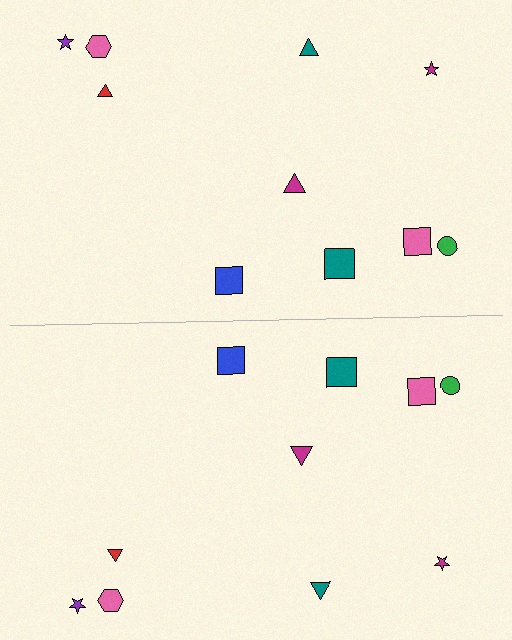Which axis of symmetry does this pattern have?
The pattern has a horizontal axis of symmetry running through the center of the image.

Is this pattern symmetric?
Yes, this pattern has bilateral (reflection) symmetry.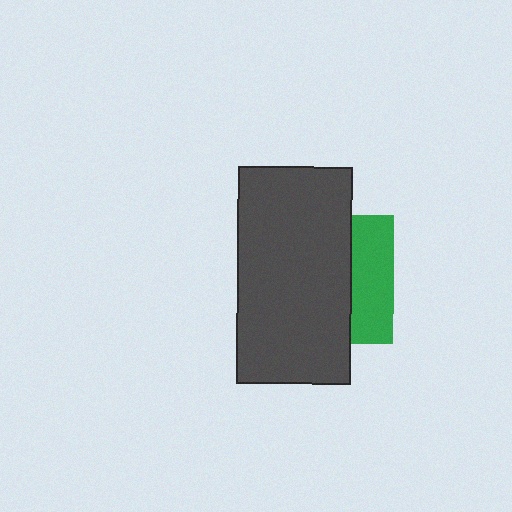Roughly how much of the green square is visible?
A small part of it is visible (roughly 33%).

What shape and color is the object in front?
The object in front is a dark gray rectangle.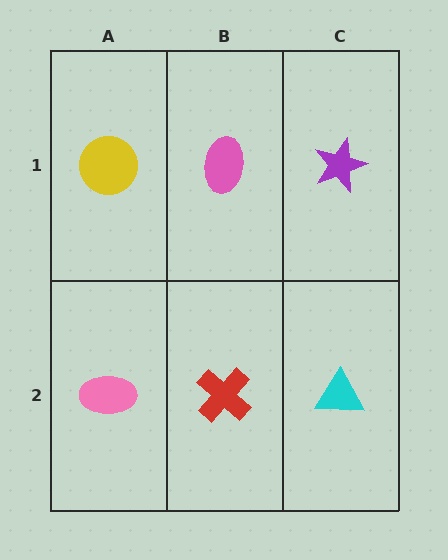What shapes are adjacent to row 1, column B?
A red cross (row 2, column B), a yellow circle (row 1, column A), a purple star (row 1, column C).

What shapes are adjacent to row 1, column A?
A pink ellipse (row 2, column A), a pink ellipse (row 1, column B).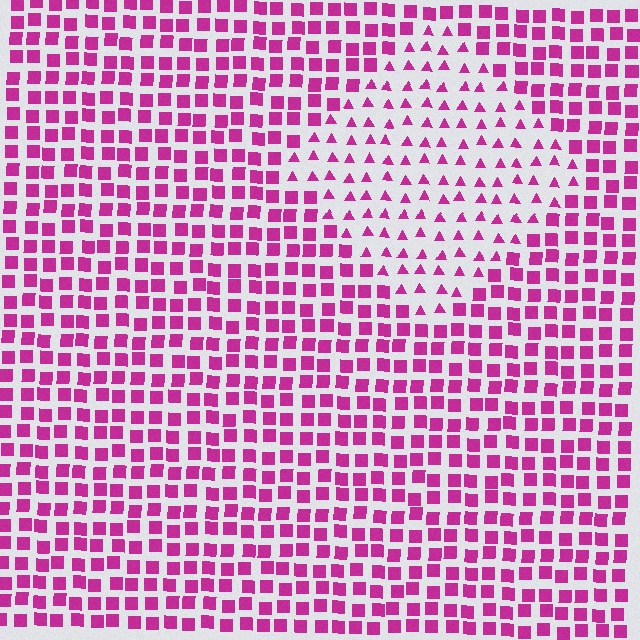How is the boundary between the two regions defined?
The boundary is defined by a change in element shape: triangles inside vs. squares outside. All elements share the same color and spacing.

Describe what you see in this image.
The image is filled with small magenta elements arranged in a uniform grid. A diamond-shaped region contains triangles, while the surrounding area contains squares. The boundary is defined purely by the change in element shape.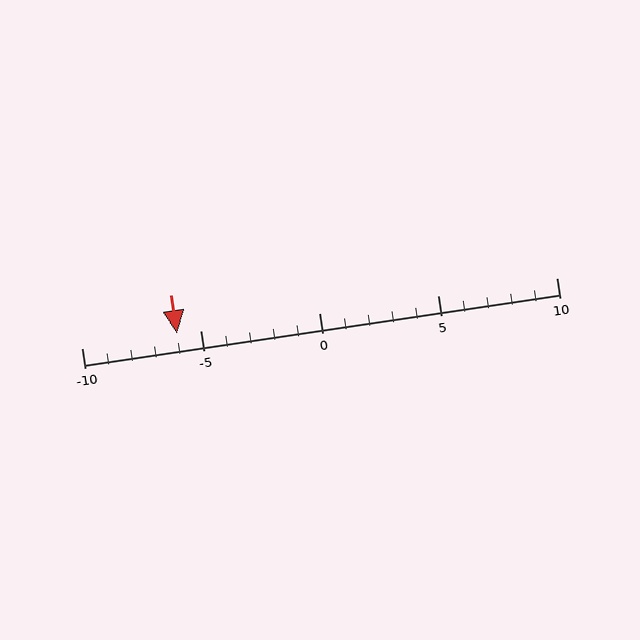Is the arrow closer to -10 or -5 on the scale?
The arrow is closer to -5.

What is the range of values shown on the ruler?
The ruler shows values from -10 to 10.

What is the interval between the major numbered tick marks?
The major tick marks are spaced 5 units apart.